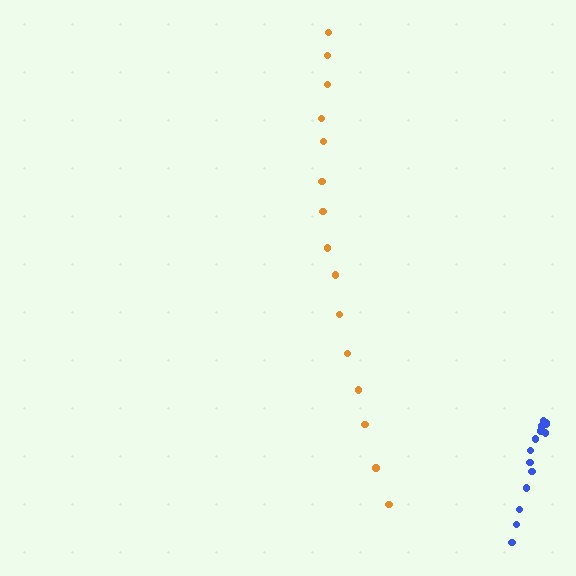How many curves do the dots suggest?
There are 2 distinct paths.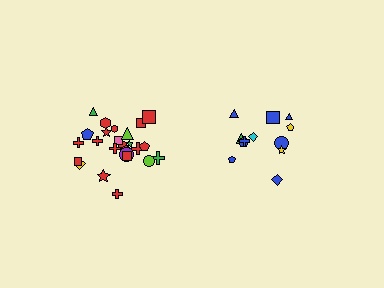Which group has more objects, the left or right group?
The left group.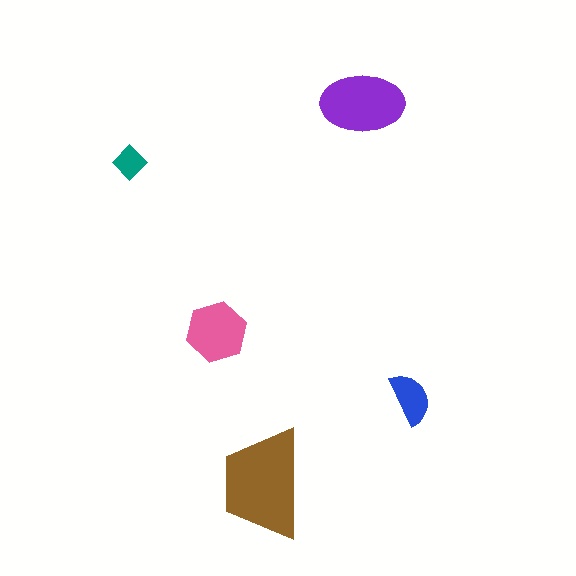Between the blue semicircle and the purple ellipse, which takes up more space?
The purple ellipse.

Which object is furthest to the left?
The teal diamond is leftmost.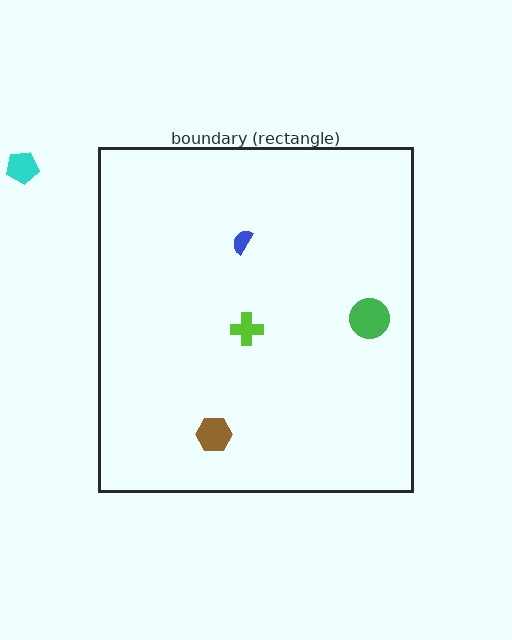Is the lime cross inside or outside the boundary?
Inside.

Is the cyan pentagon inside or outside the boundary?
Outside.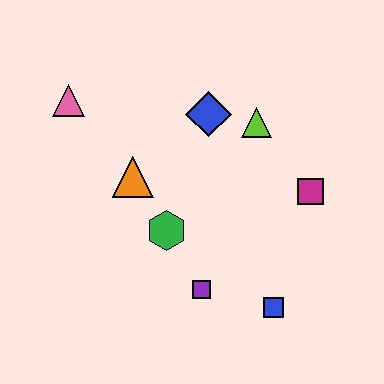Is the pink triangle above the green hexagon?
Yes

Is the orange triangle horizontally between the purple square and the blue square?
No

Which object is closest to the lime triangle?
The blue diamond is closest to the lime triangle.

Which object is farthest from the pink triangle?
The blue square is farthest from the pink triangle.